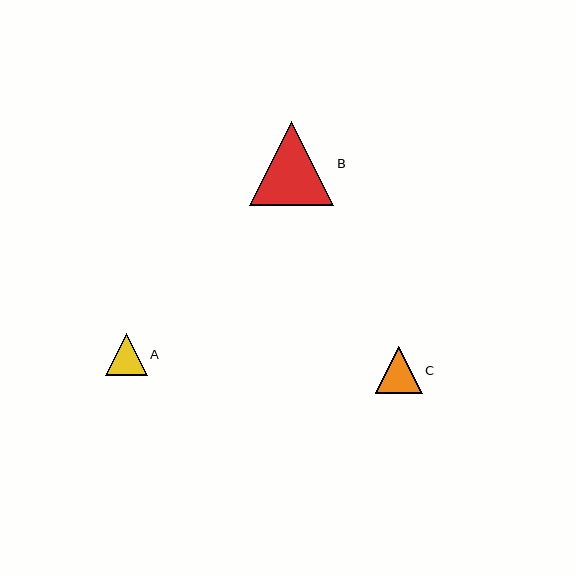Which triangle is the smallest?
Triangle A is the smallest with a size of approximately 42 pixels.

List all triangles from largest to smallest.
From largest to smallest: B, C, A.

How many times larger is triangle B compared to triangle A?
Triangle B is approximately 2.0 times the size of triangle A.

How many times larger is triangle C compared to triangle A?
Triangle C is approximately 1.1 times the size of triangle A.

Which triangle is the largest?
Triangle B is the largest with a size of approximately 84 pixels.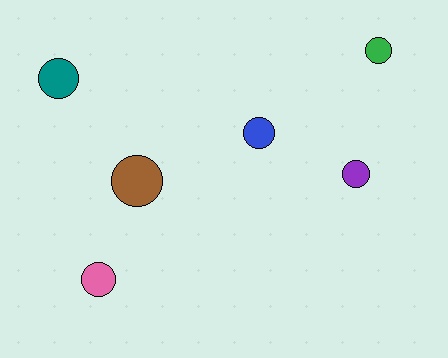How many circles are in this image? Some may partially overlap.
There are 6 circles.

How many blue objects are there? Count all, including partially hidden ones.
There is 1 blue object.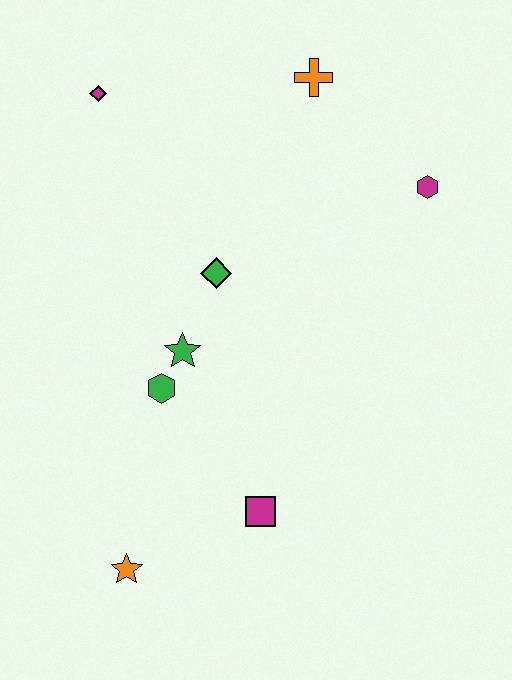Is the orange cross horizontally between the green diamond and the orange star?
No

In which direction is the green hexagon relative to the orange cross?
The green hexagon is below the orange cross.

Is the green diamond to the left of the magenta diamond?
No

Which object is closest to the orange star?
The magenta square is closest to the orange star.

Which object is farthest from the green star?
The orange cross is farthest from the green star.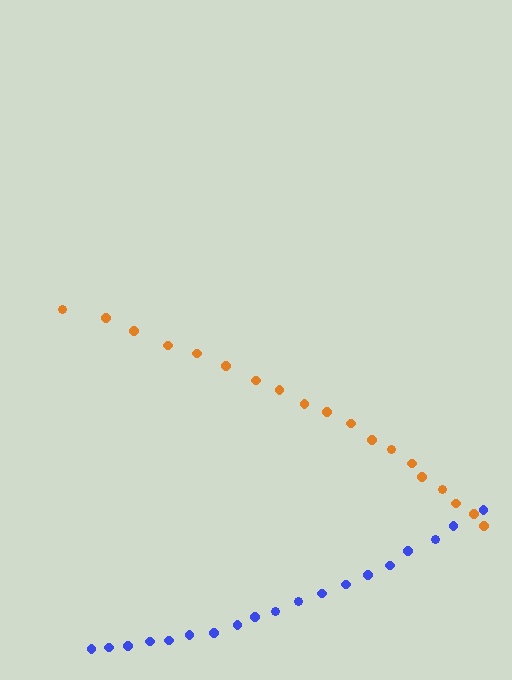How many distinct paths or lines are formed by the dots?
There are 2 distinct paths.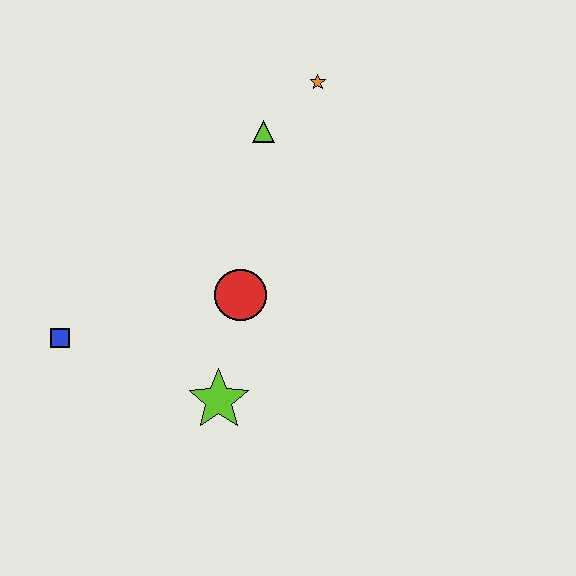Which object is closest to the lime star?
The red circle is closest to the lime star.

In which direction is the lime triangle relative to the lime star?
The lime triangle is above the lime star.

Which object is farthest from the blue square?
The orange star is farthest from the blue square.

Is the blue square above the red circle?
No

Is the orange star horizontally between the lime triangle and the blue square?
No